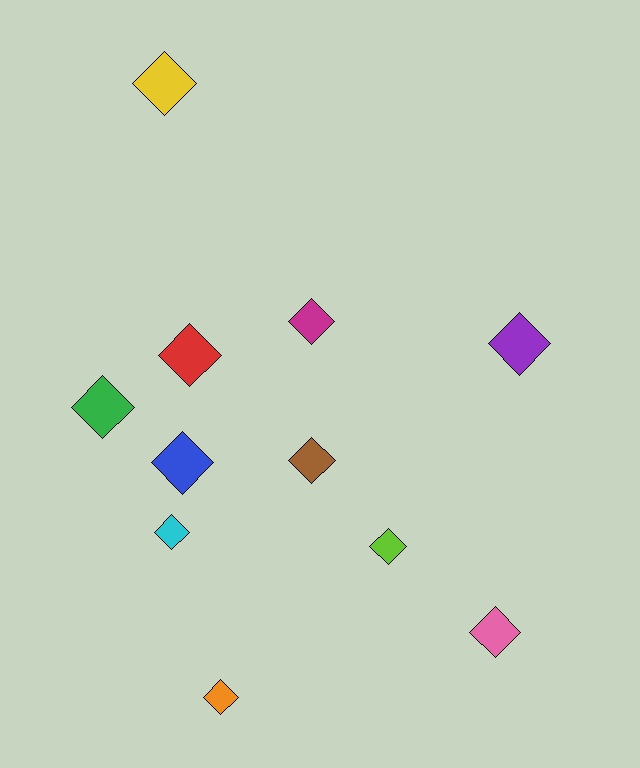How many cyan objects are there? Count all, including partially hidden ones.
There is 1 cyan object.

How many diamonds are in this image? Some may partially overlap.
There are 11 diamonds.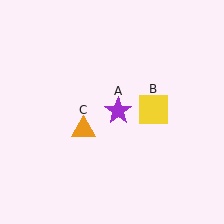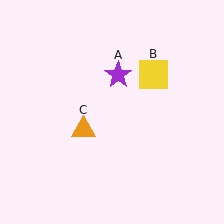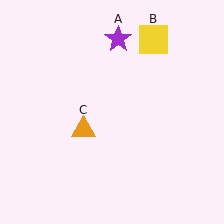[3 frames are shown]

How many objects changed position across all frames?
2 objects changed position: purple star (object A), yellow square (object B).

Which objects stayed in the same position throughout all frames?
Orange triangle (object C) remained stationary.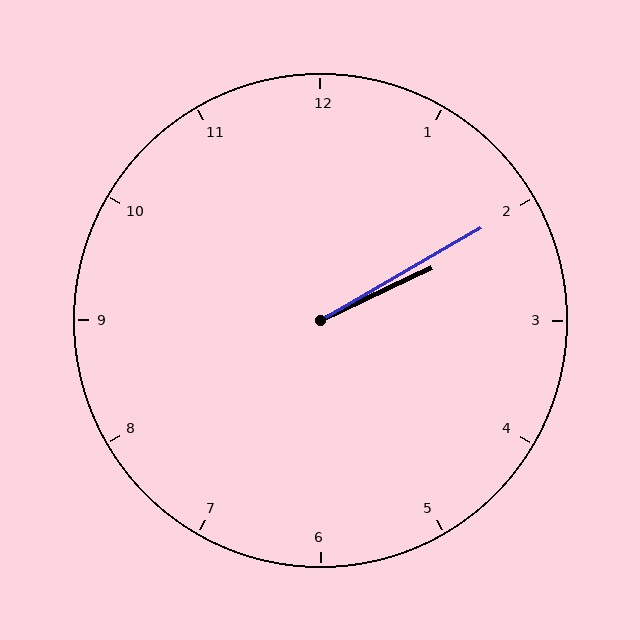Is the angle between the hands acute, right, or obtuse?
It is acute.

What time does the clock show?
2:10.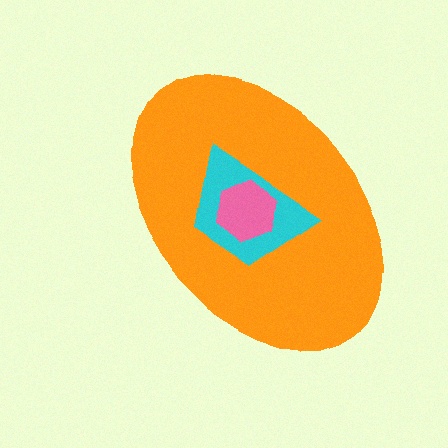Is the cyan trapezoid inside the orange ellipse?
Yes.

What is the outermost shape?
The orange ellipse.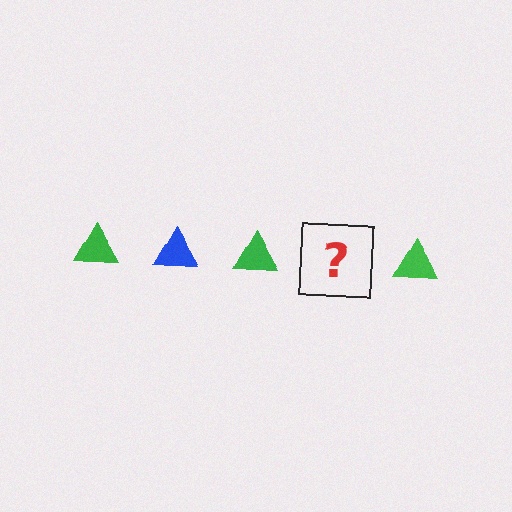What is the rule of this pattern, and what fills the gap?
The rule is that the pattern cycles through green, blue triangles. The gap should be filled with a blue triangle.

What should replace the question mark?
The question mark should be replaced with a blue triangle.